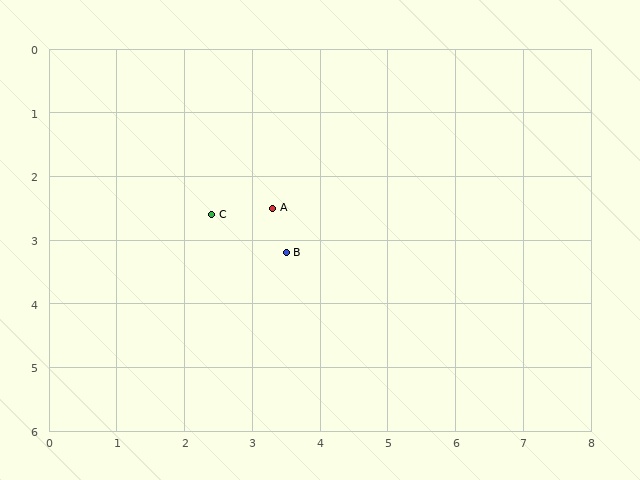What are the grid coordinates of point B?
Point B is at approximately (3.5, 3.2).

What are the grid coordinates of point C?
Point C is at approximately (2.4, 2.6).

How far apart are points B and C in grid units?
Points B and C are about 1.3 grid units apart.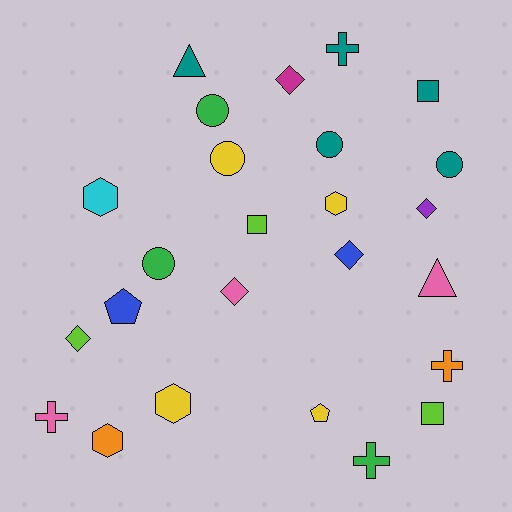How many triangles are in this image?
There are 2 triangles.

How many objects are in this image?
There are 25 objects.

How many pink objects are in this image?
There are 3 pink objects.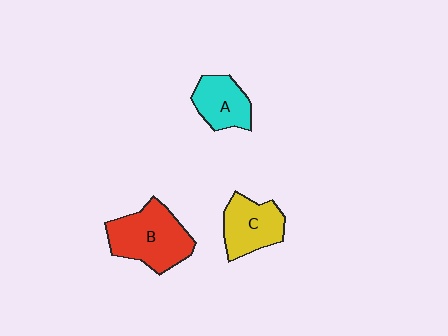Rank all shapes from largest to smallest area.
From largest to smallest: B (red), C (yellow), A (cyan).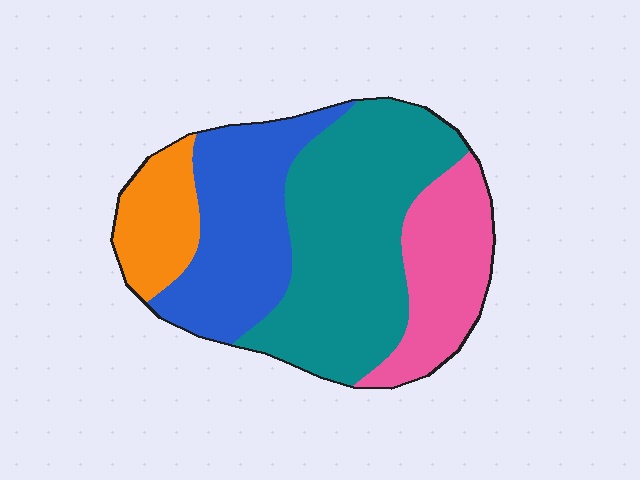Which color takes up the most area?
Teal, at roughly 40%.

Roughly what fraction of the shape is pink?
Pink takes up about one fifth (1/5) of the shape.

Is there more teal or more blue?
Teal.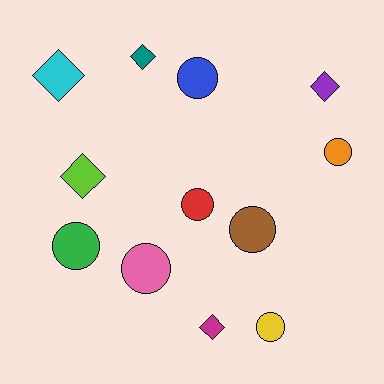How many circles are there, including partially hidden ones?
There are 7 circles.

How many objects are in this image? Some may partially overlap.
There are 12 objects.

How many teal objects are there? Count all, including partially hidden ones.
There is 1 teal object.